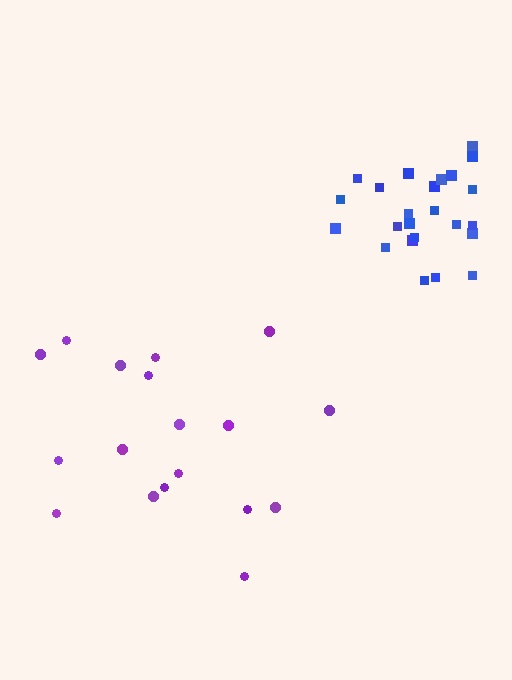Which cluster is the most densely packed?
Blue.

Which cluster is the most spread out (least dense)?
Purple.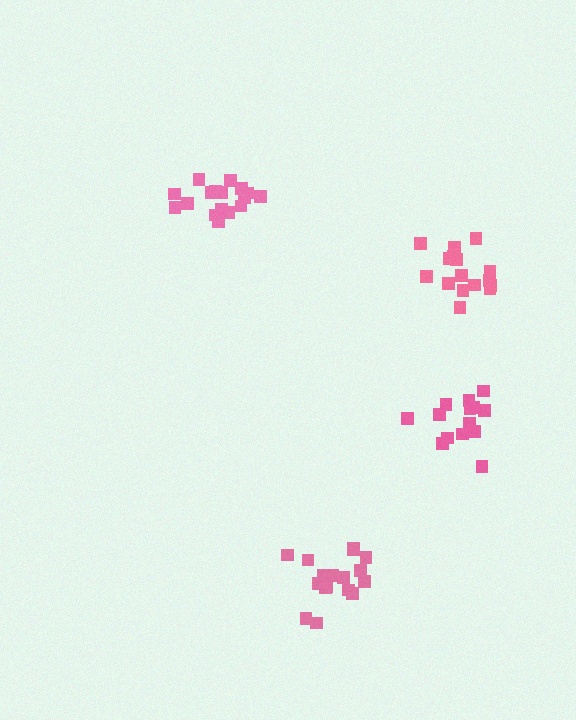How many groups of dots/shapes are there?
There are 4 groups.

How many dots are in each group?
Group 1: 17 dots, Group 2: 16 dots, Group 3: 14 dots, Group 4: 18 dots (65 total).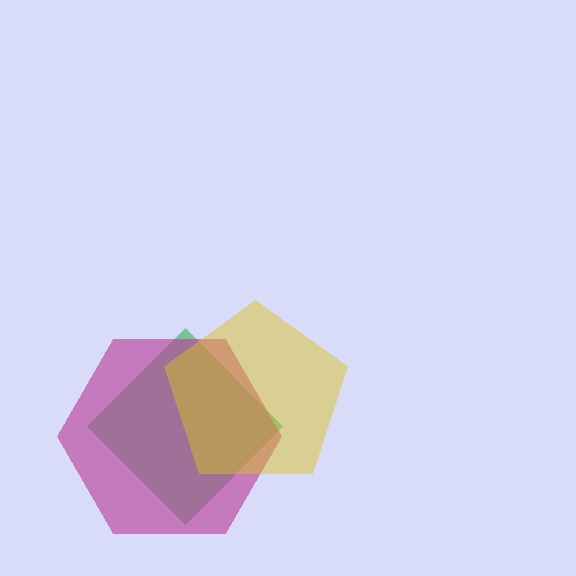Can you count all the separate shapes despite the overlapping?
Yes, there are 3 separate shapes.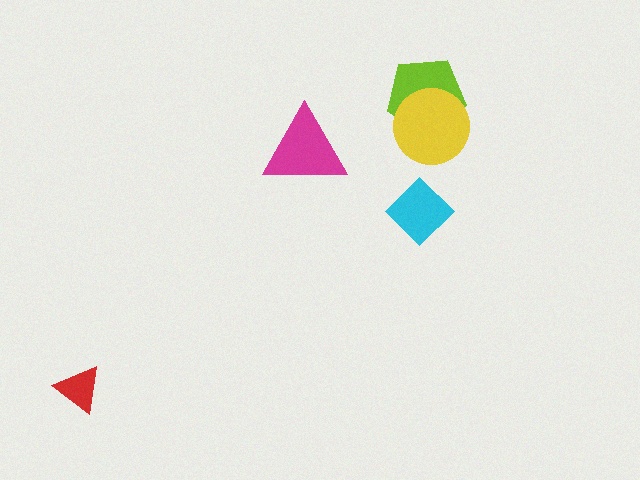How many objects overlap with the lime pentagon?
1 object overlaps with the lime pentagon.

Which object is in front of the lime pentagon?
The yellow circle is in front of the lime pentagon.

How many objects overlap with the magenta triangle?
0 objects overlap with the magenta triangle.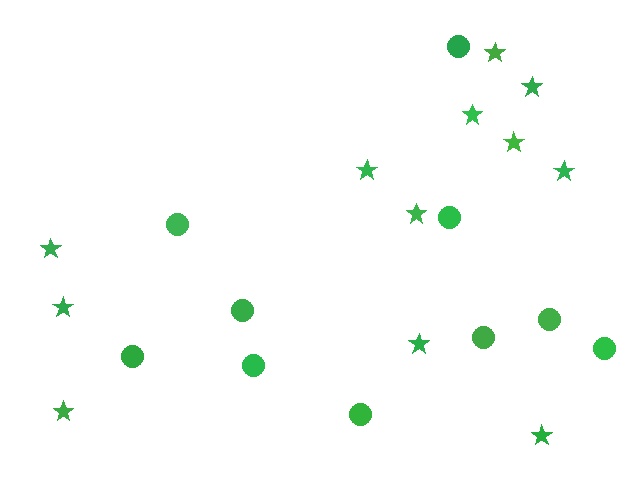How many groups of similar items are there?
There are 2 groups: one group of circles (10) and one group of stars (12).